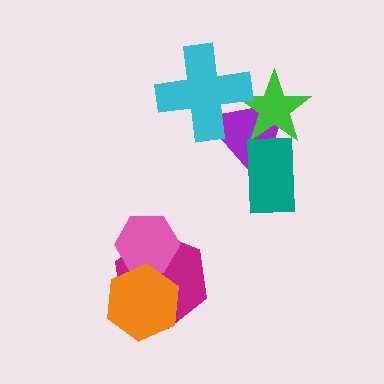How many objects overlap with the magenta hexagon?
2 objects overlap with the magenta hexagon.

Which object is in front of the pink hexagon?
The orange hexagon is in front of the pink hexagon.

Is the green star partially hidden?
Yes, it is partially covered by another shape.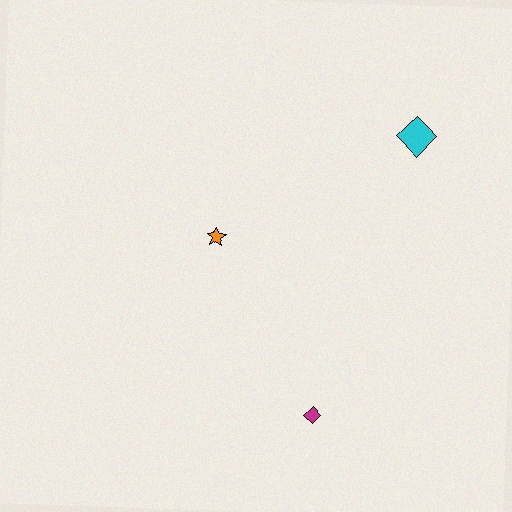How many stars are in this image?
There is 1 star.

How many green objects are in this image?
There are no green objects.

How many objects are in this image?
There are 3 objects.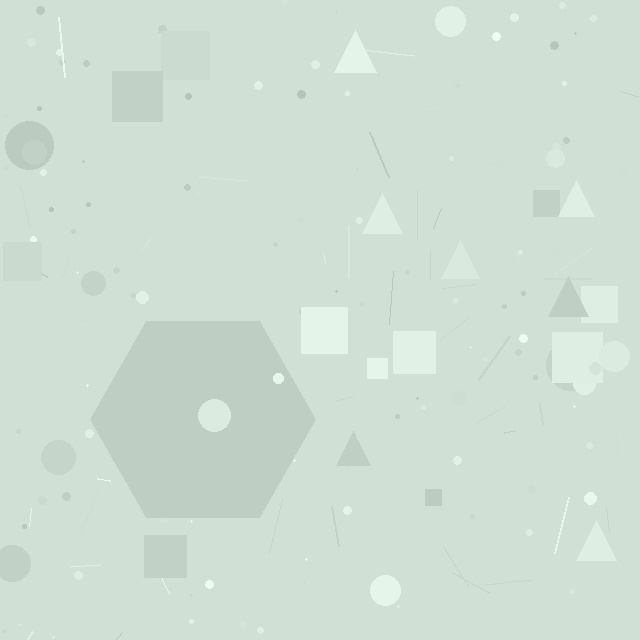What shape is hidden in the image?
A hexagon is hidden in the image.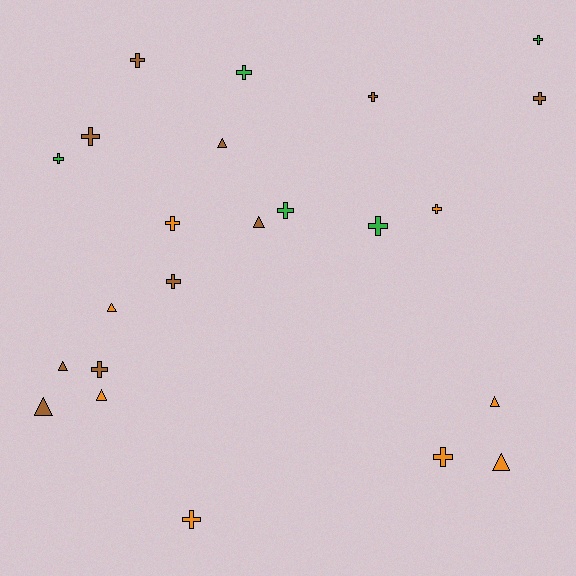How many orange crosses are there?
There are 4 orange crosses.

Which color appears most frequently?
Brown, with 10 objects.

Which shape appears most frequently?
Cross, with 15 objects.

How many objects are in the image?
There are 23 objects.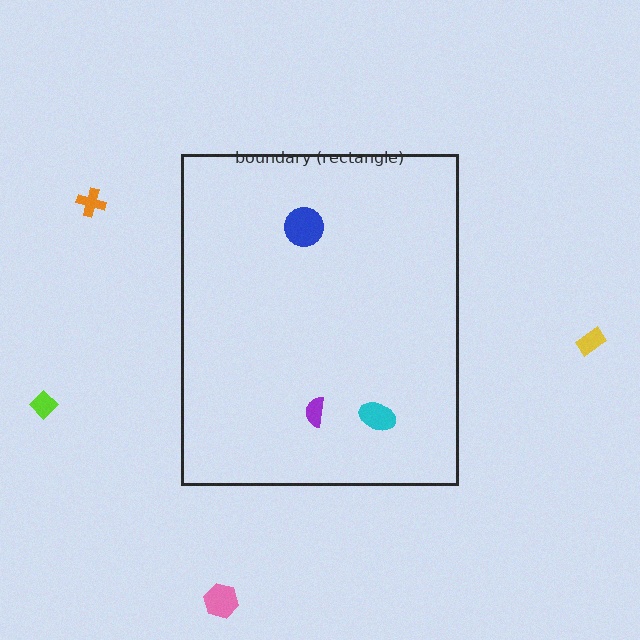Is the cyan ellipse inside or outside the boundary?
Inside.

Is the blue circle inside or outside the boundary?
Inside.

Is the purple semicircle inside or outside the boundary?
Inside.